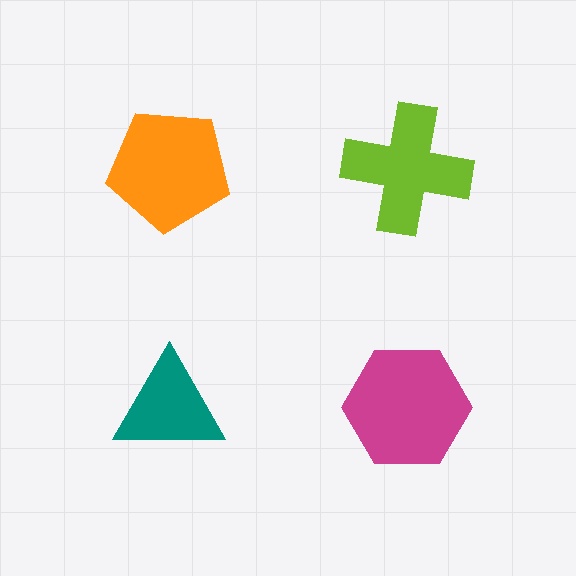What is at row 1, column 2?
A lime cross.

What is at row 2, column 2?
A magenta hexagon.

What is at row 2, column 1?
A teal triangle.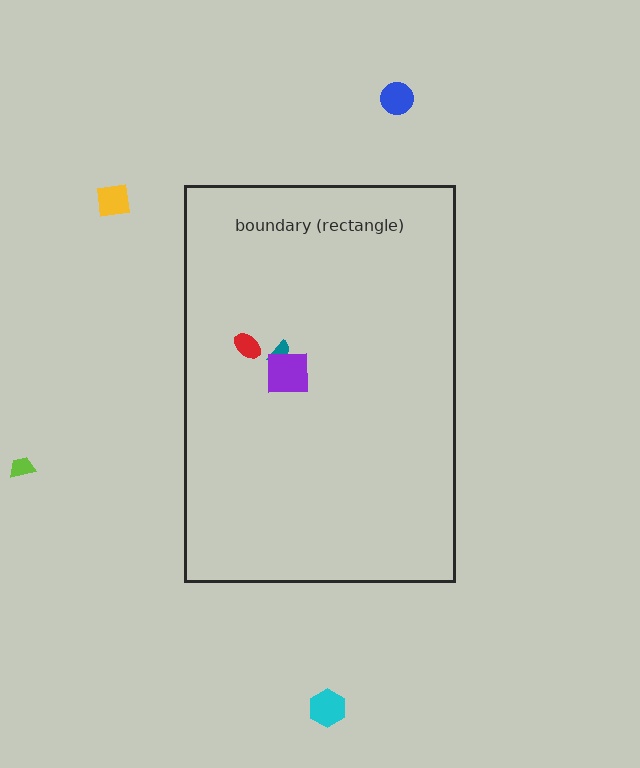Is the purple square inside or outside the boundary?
Inside.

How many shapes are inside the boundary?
3 inside, 4 outside.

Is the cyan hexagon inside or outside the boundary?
Outside.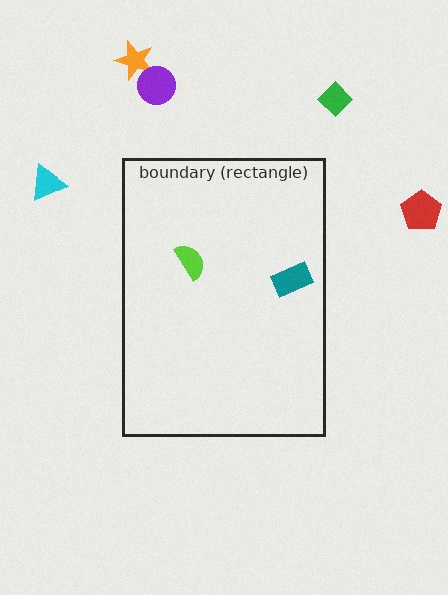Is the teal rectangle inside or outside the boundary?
Inside.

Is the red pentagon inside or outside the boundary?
Outside.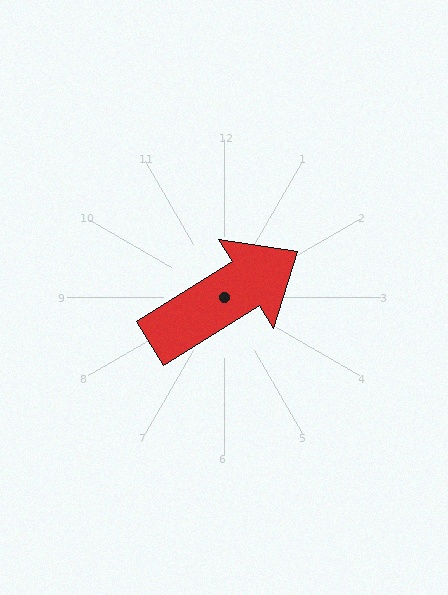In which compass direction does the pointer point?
Northeast.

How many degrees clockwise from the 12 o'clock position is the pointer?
Approximately 58 degrees.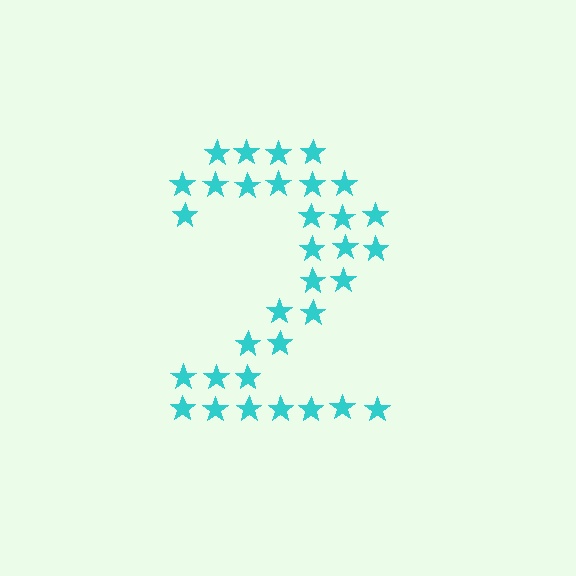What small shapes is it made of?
It is made of small stars.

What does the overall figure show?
The overall figure shows the digit 2.